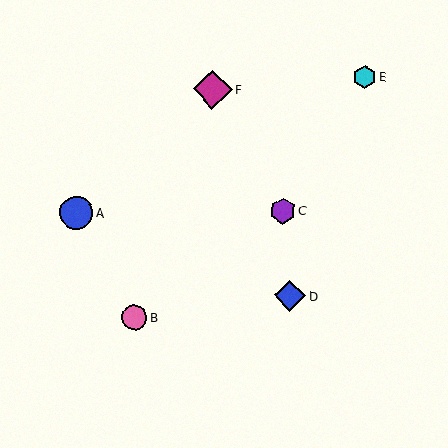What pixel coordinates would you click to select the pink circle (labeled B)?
Click at (134, 317) to select the pink circle B.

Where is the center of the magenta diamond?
The center of the magenta diamond is at (213, 89).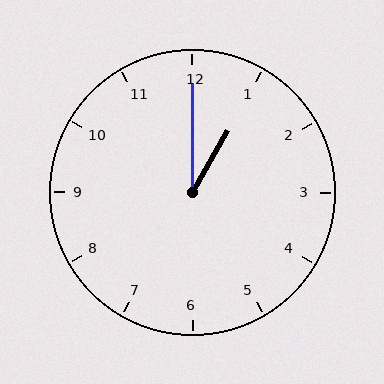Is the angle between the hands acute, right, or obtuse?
It is acute.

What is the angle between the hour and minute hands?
Approximately 30 degrees.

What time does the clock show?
1:00.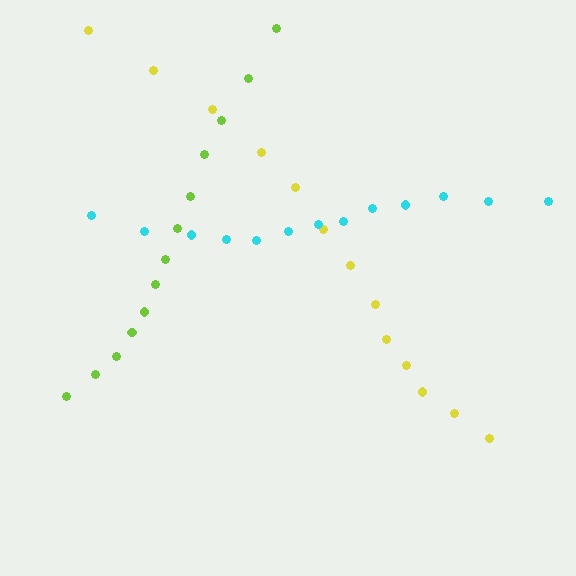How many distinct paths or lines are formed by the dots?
There are 3 distinct paths.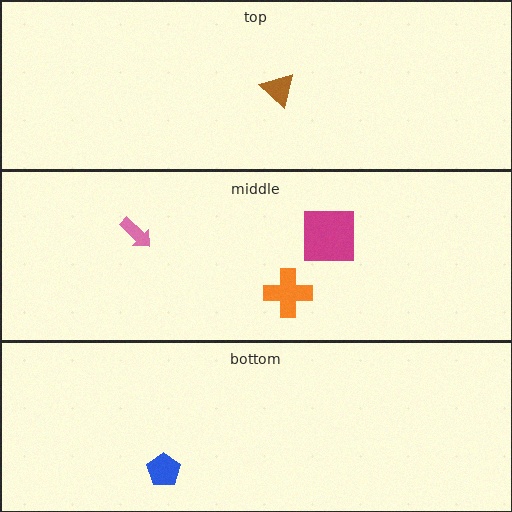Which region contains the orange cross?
The middle region.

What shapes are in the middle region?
The orange cross, the pink arrow, the magenta square.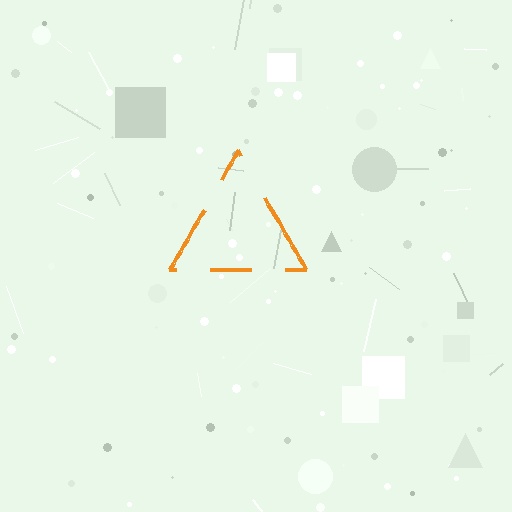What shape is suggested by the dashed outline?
The dashed outline suggests a triangle.